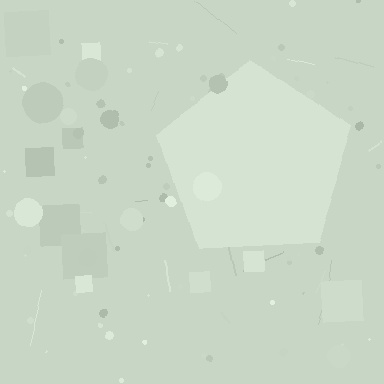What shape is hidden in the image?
A pentagon is hidden in the image.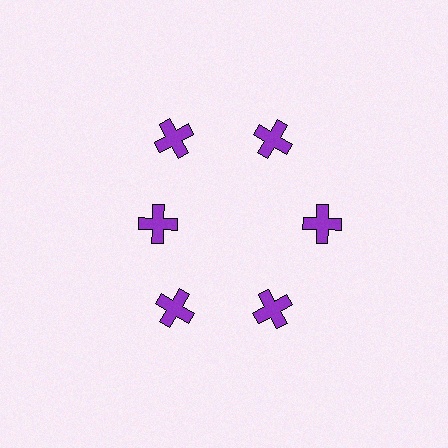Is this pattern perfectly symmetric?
No. The 6 purple crosses are arranged in a ring, but one element near the 9 o'clock position is pulled inward toward the center, breaking the 6-fold rotational symmetry.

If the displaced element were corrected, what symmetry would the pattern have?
It would have 6-fold rotational symmetry — the pattern would map onto itself every 60 degrees.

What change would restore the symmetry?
The symmetry would be restored by moving it outward, back onto the ring so that all 6 crosses sit at equal angles and equal distance from the center.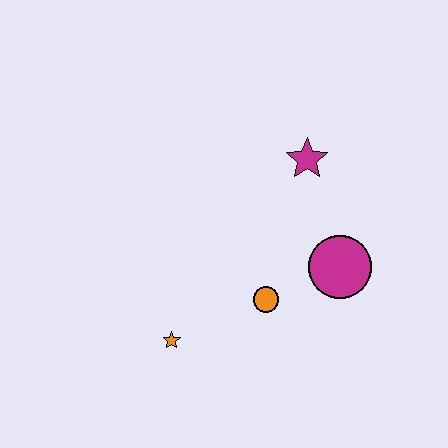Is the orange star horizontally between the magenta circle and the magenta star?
No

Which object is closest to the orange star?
The orange circle is closest to the orange star.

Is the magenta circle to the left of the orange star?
No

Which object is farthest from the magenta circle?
The orange star is farthest from the magenta circle.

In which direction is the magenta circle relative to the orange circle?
The magenta circle is to the right of the orange circle.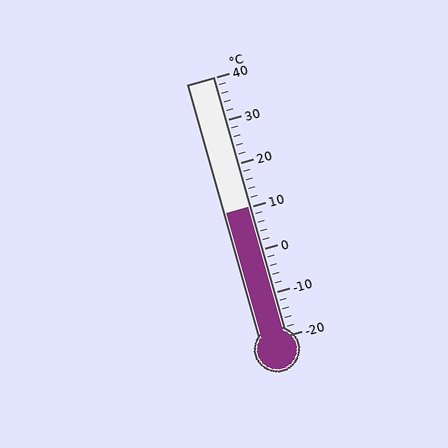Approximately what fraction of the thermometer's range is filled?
The thermometer is filled to approximately 50% of its range.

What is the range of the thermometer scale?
The thermometer scale ranges from -20°C to 40°C.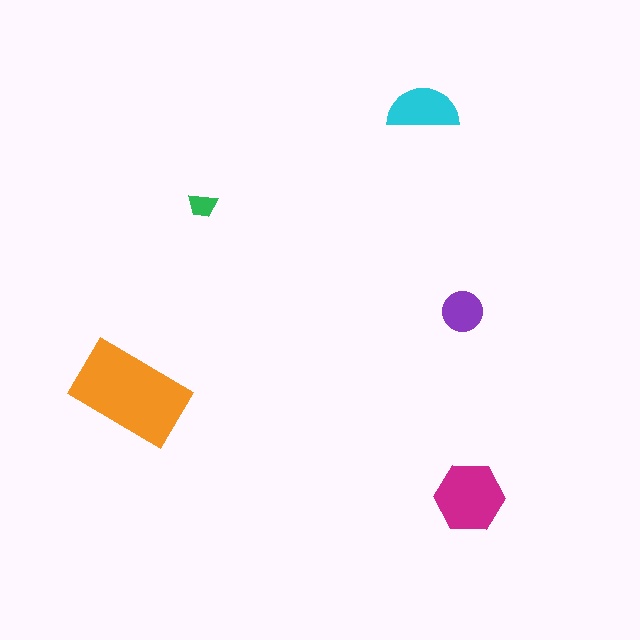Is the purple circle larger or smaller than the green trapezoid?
Larger.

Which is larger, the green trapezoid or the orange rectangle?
The orange rectangle.